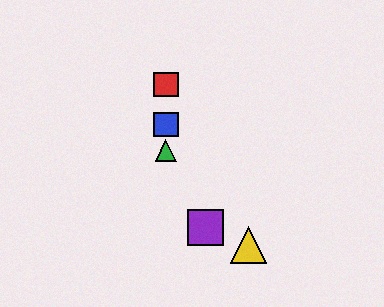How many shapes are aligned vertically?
3 shapes (the red square, the blue square, the green triangle) are aligned vertically.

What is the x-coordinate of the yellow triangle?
The yellow triangle is at x≈249.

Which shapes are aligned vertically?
The red square, the blue square, the green triangle are aligned vertically.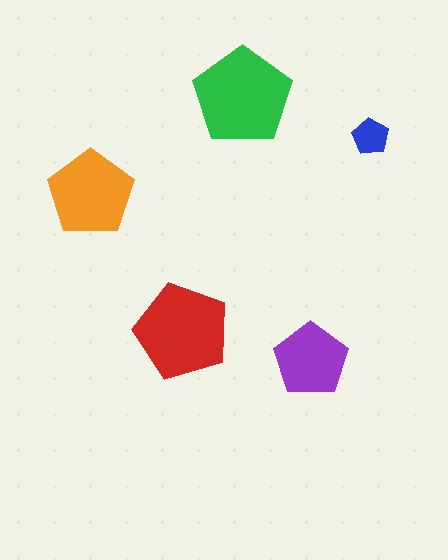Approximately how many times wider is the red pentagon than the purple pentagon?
About 1.5 times wider.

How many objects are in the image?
There are 5 objects in the image.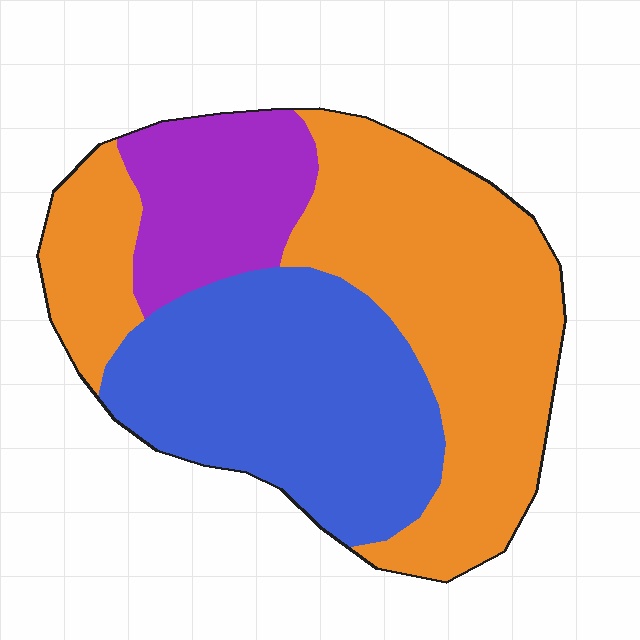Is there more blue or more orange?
Orange.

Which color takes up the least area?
Purple, at roughly 15%.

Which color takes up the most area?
Orange, at roughly 50%.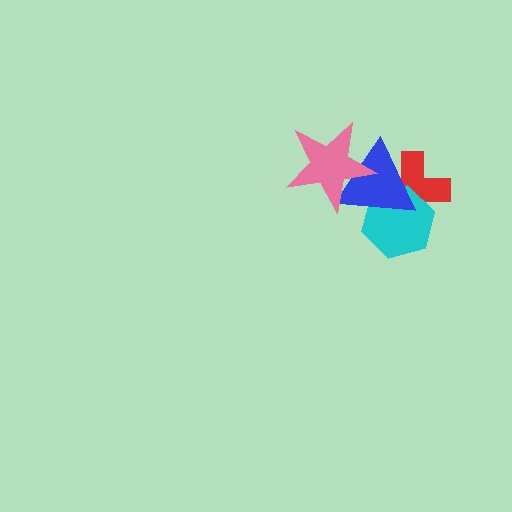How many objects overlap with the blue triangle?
3 objects overlap with the blue triangle.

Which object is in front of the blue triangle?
The pink star is in front of the blue triangle.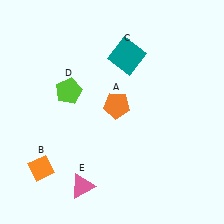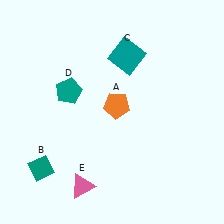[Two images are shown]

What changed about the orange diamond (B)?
In Image 1, B is orange. In Image 2, it changed to teal.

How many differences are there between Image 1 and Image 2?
There are 2 differences between the two images.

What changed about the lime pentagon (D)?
In Image 1, D is lime. In Image 2, it changed to teal.